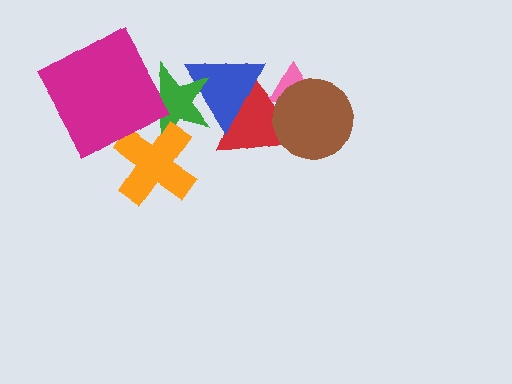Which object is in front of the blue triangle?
The green star is in front of the blue triangle.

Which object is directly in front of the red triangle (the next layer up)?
The blue triangle is directly in front of the red triangle.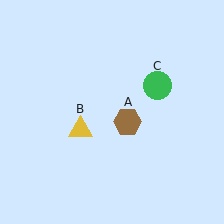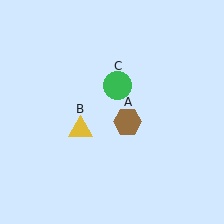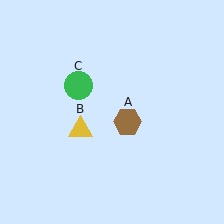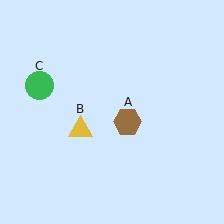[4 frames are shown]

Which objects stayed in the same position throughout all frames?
Brown hexagon (object A) and yellow triangle (object B) remained stationary.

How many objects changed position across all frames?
1 object changed position: green circle (object C).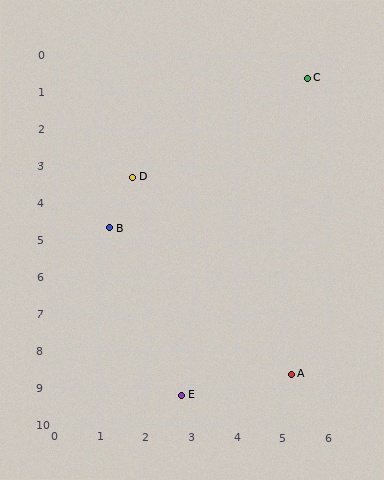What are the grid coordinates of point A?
Point A is at approximately (5.2, 8.6).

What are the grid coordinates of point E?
Point E is at approximately (2.8, 9.2).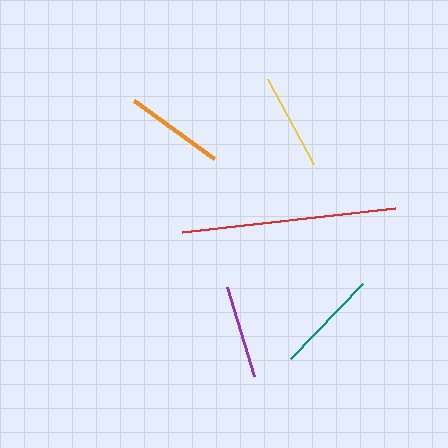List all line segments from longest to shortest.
From longest to shortest: red, teal, orange, yellow, purple.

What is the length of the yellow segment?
The yellow segment is approximately 96 pixels long.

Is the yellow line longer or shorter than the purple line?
The yellow line is longer than the purple line.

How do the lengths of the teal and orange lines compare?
The teal and orange lines are approximately the same length.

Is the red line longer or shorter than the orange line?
The red line is longer than the orange line.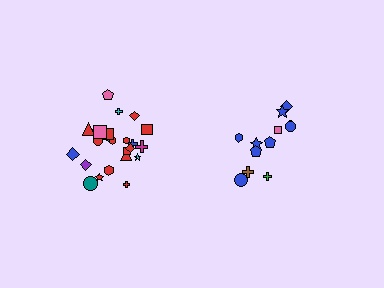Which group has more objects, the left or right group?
The left group.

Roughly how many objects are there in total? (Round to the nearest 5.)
Roughly 35 objects in total.